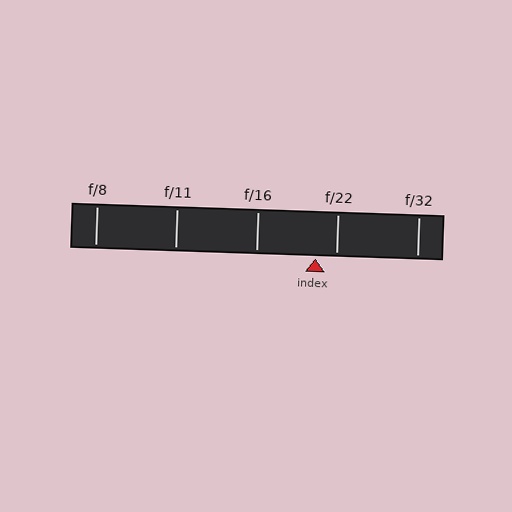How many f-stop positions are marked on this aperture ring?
There are 5 f-stop positions marked.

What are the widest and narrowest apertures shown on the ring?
The widest aperture shown is f/8 and the narrowest is f/32.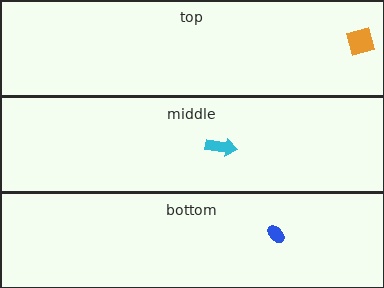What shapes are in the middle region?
The cyan arrow.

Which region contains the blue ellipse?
The bottom region.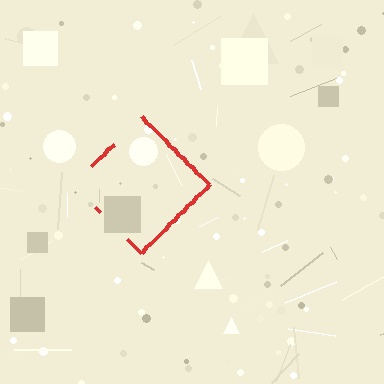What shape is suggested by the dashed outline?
The dashed outline suggests a diamond.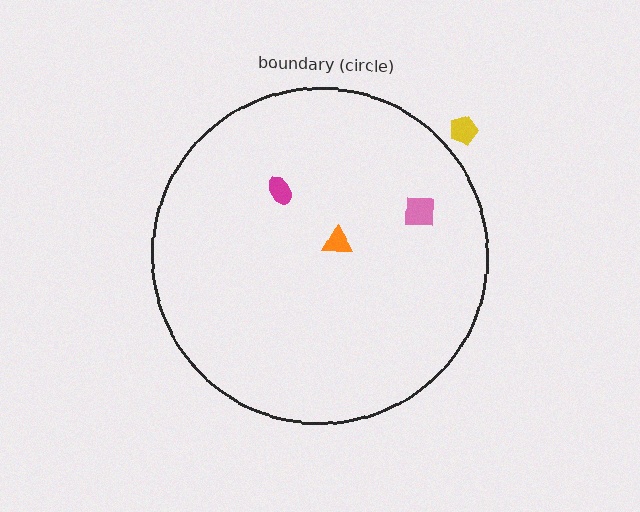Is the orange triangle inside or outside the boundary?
Inside.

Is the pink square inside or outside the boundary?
Inside.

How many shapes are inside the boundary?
3 inside, 1 outside.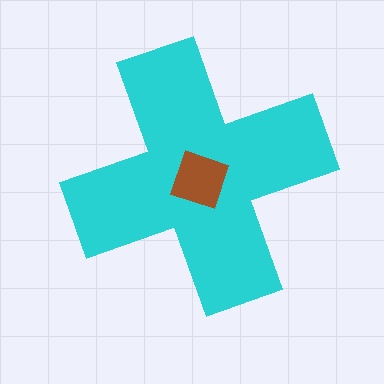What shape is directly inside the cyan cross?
The brown square.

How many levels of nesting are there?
2.